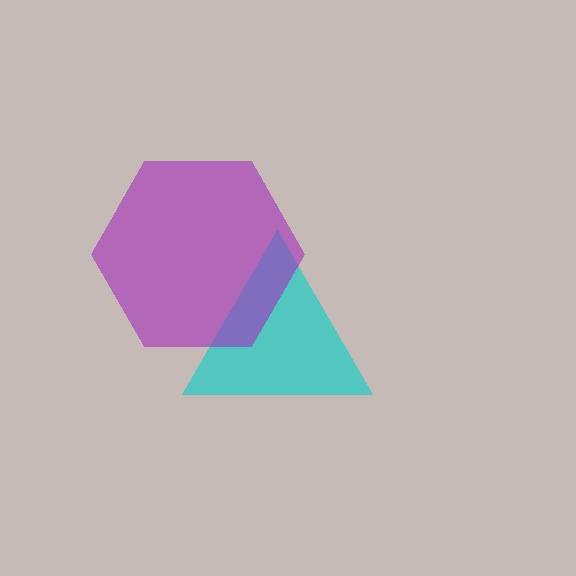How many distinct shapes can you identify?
There are 2 distinct shapes: a cyan triangle, a purple hexagon.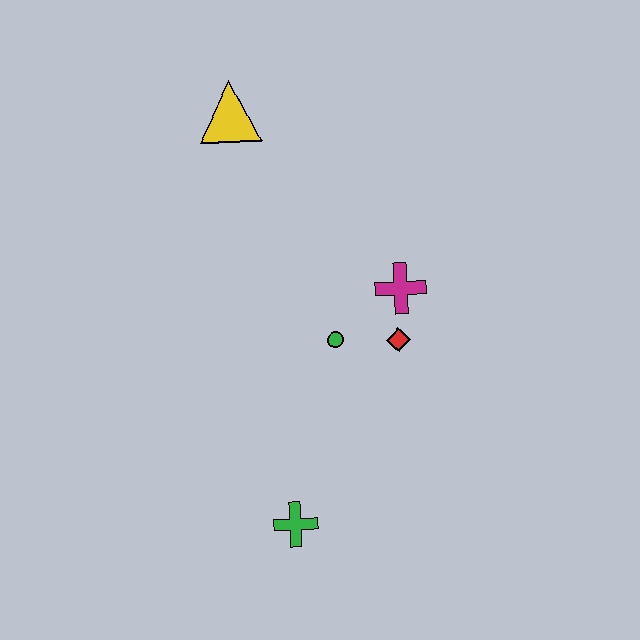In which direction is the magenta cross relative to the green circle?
The magenta cross is to the right of the green circle.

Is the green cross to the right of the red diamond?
No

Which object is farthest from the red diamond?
The yellow triangle is farthest from the red diamond.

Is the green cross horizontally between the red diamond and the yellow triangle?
Yes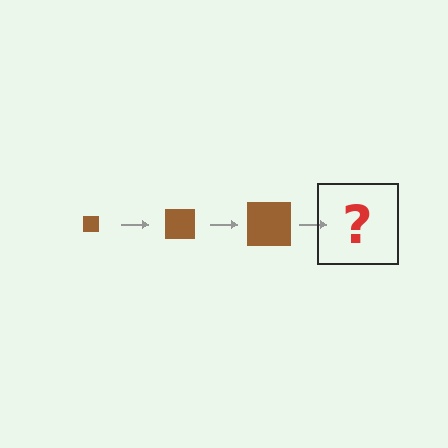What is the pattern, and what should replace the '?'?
The pattern is that the square gets progressively larger each step. The '?' should be a brown square, larger than the previous one.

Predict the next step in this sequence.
The next step is a brown square, larger than the previous one.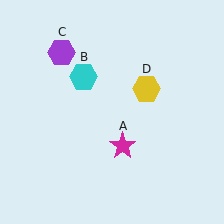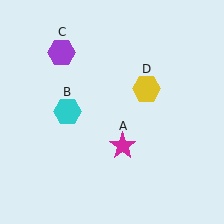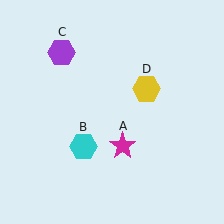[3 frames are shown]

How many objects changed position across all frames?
1 object changed position: cyan hexagon (object B).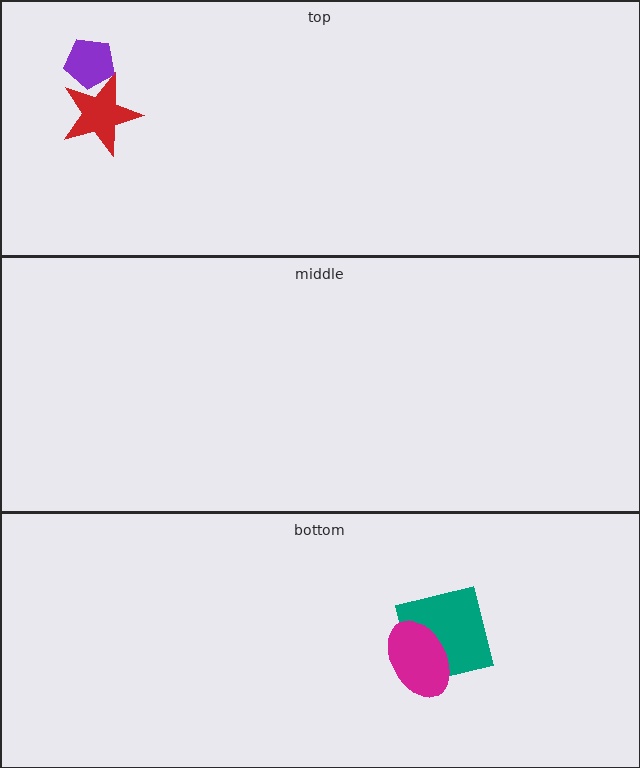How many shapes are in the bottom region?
2.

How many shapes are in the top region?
2.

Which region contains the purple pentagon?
The top region.